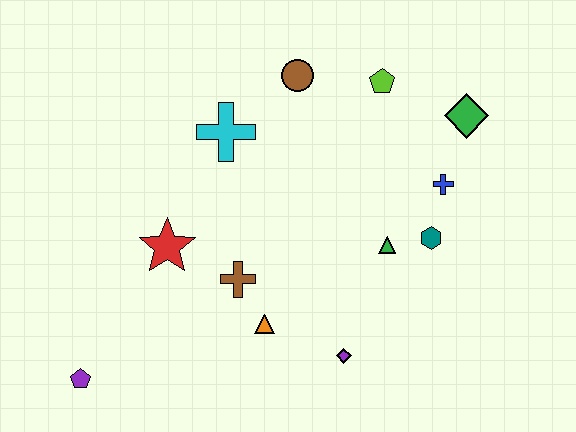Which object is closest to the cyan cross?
The brown circle is closest to the cyan cross.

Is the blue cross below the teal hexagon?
No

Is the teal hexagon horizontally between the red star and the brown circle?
No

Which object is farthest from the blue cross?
The purple pentagon is farthest from the blue cross.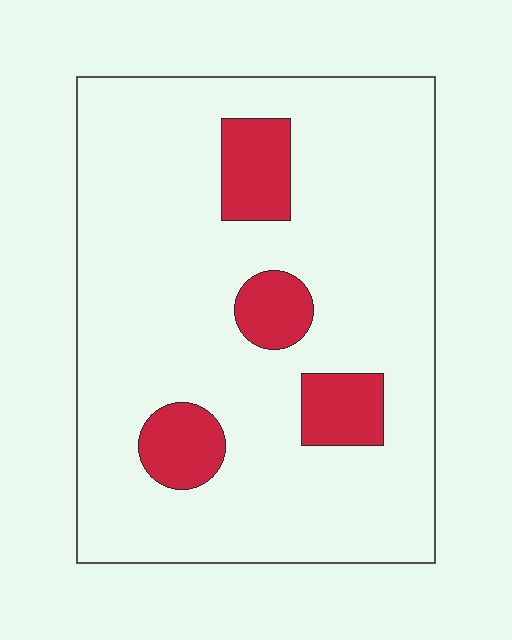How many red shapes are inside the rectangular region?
4.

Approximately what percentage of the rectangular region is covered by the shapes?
Approximately 15%.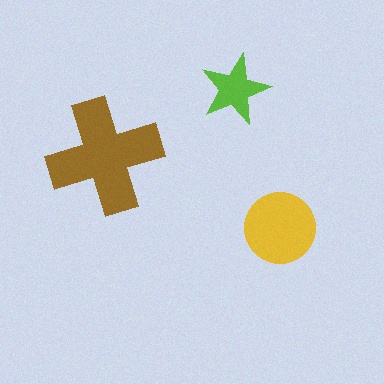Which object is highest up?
The lime star is topmost.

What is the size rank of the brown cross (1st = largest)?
1st.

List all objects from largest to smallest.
The brown cross, the yellow circle, the lime star.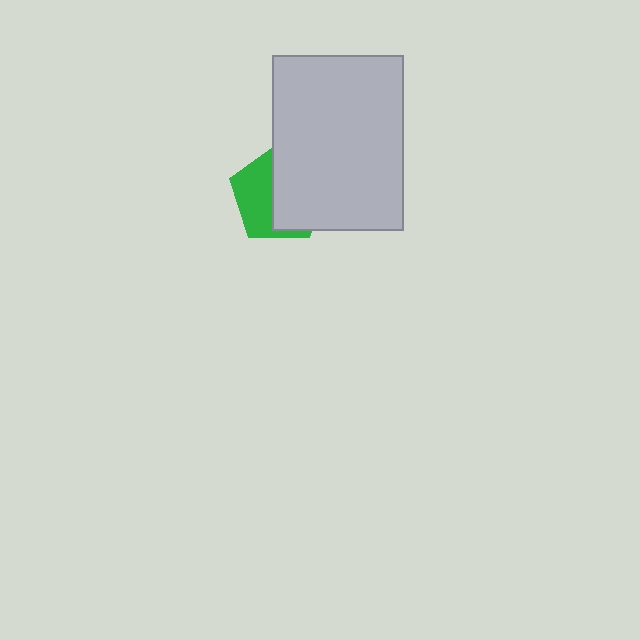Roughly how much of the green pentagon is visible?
A small part of it is visible (roughly 43%).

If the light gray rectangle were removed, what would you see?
You would see the complete green pentagon.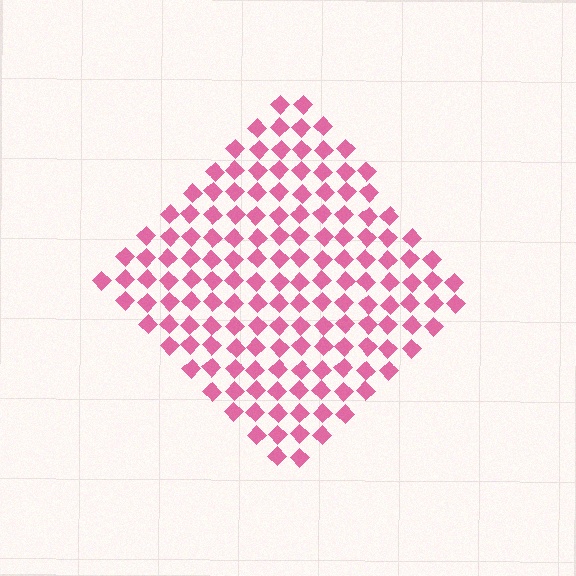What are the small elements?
The small elements are diamonds.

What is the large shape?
The large shape is a diamond.